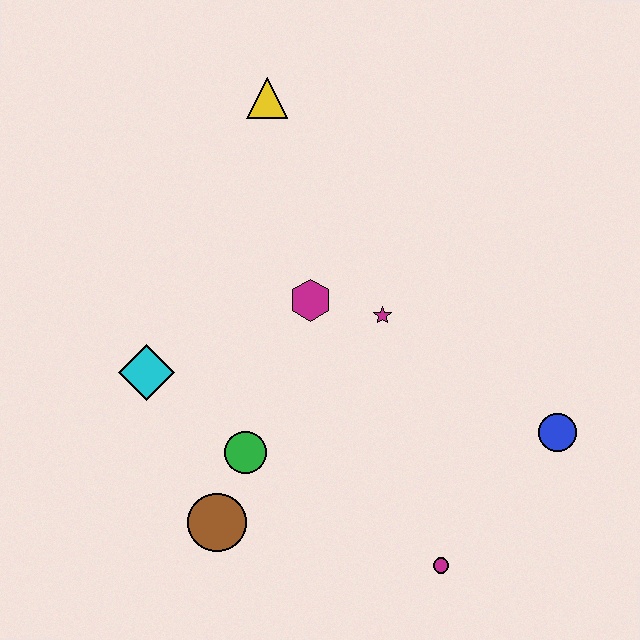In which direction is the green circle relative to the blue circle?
The green circle is to the left of the blue circle.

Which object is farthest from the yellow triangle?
The magenta circle is farthest from the yellow triangle.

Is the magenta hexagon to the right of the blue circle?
No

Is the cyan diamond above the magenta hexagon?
No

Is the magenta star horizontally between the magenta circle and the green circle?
Yes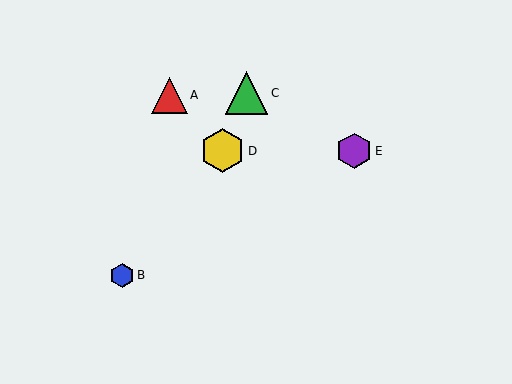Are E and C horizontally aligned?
No, E is at y≈151 and C is at y≈93.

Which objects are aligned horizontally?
Objects D, E are aligned horizontally.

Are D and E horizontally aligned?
Yes, both are at y≈151.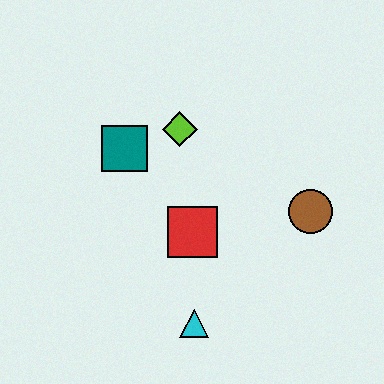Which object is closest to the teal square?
The lime diamond is closest to the teal square.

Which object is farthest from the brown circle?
The teal square is farthest from the brown circle.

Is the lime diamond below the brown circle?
No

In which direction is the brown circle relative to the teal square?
The brown circle is to the right of the teal square.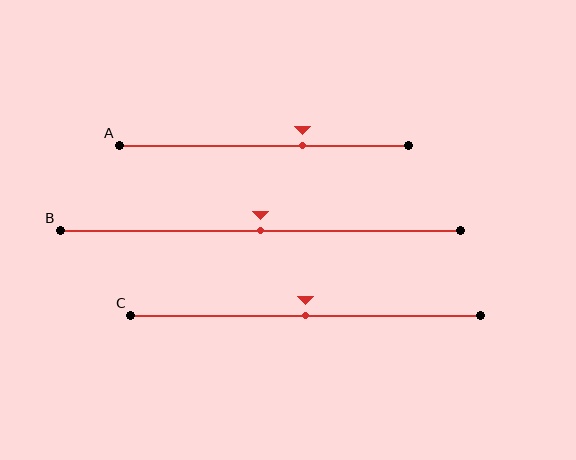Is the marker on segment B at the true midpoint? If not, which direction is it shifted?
Yes, the marker on segment B is at the true midpoint.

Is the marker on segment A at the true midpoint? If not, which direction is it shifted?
No, the marker on segment A is shifted to the right by about 13% of the segment length.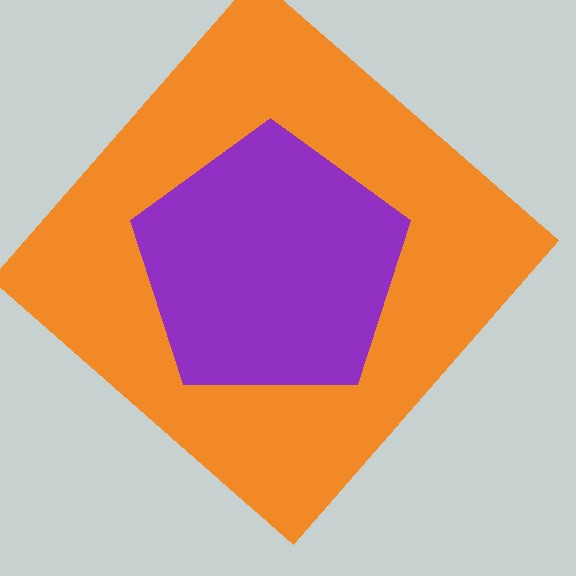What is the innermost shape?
The purple pentagon.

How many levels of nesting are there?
2.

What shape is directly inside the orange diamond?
The purple pentagon.